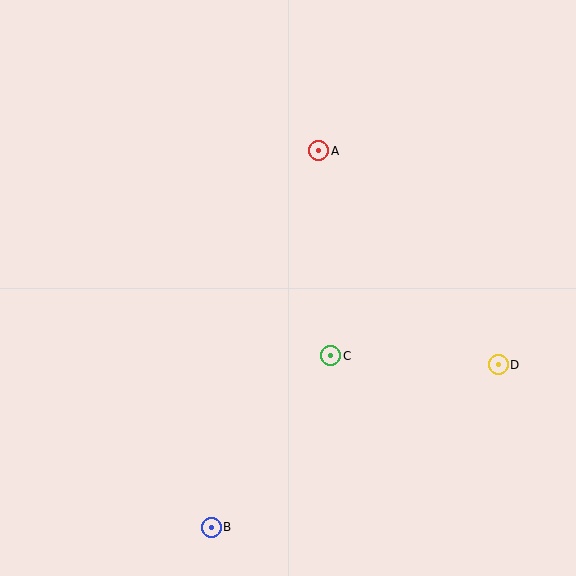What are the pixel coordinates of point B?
Point B is at (211, 527).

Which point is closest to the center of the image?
Point C at (331, 356) is closest to the center.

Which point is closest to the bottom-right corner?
Point D is closest to the bottom-right corner.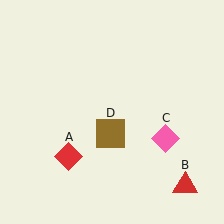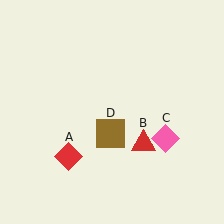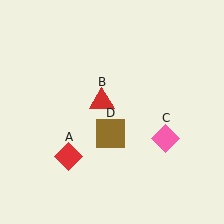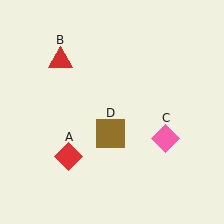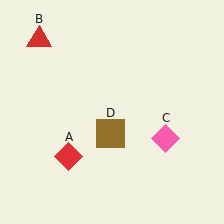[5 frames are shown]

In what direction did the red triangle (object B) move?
The red triangle (object B) moved up and to the left.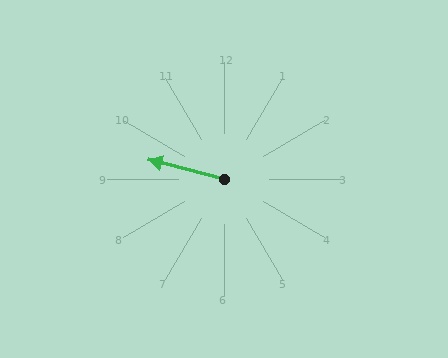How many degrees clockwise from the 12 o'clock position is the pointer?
Approximately 284 degrees.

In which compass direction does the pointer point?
West.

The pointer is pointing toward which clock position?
Roughly 9 o'clock.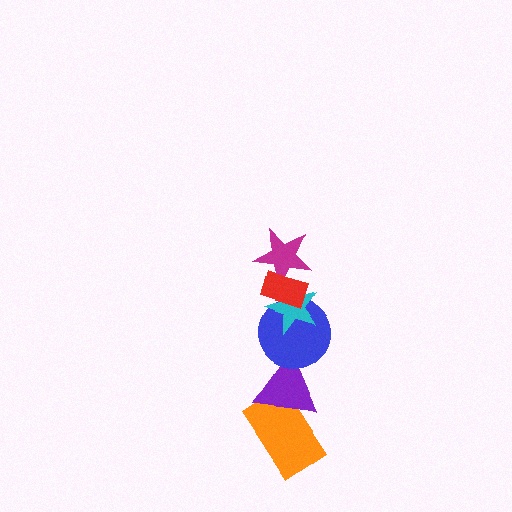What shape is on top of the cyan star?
The magenta star is on top of the cyan star.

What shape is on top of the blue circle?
The cyan star is on top of the blue circle.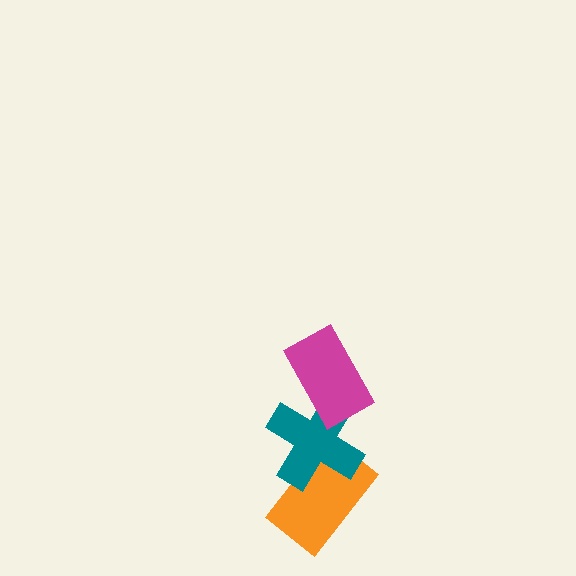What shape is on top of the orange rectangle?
The teal cross is on top of the orange rectangle.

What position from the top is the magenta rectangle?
The magenta rectangle is 1st from the top.